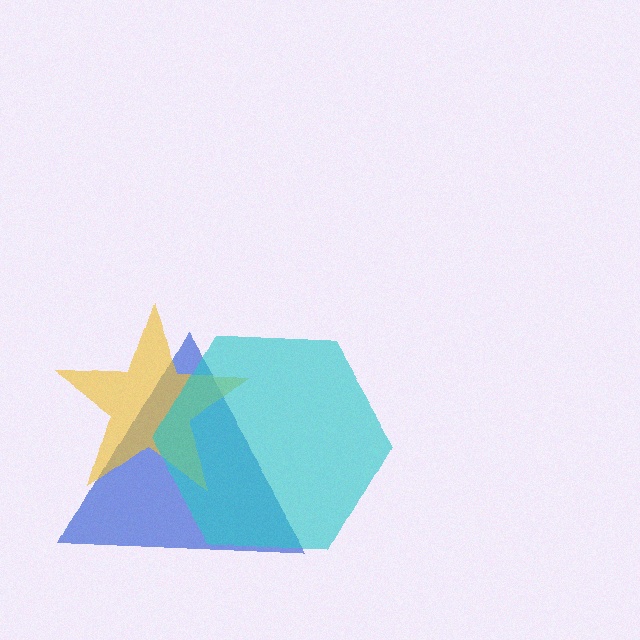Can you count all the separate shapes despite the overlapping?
Yes, there are 3 separate shapes.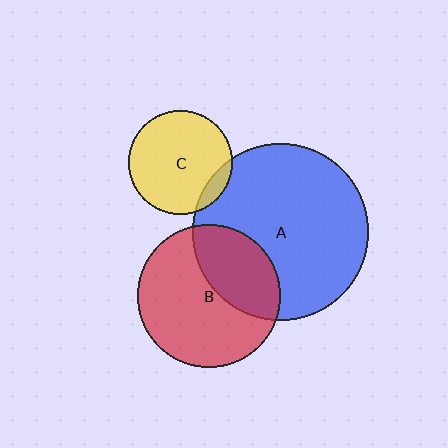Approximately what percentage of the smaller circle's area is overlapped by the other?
Approximately 35%.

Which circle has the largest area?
Circle A (blue).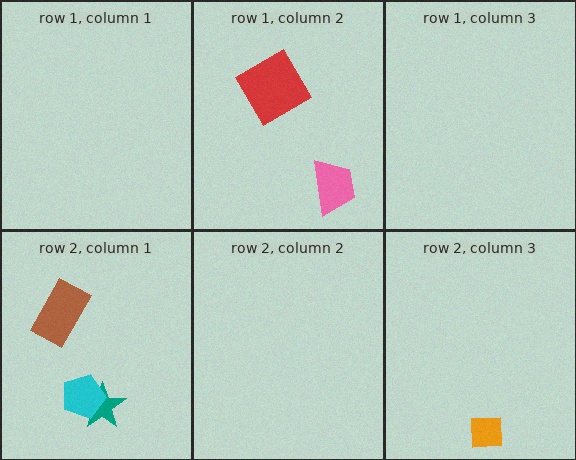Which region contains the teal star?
The row 2, column 1 region.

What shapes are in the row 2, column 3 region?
The orange square.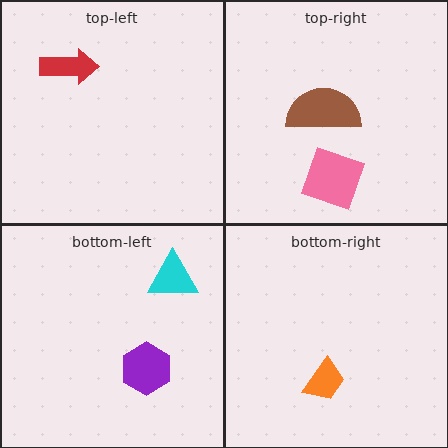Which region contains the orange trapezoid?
The bottom-right region.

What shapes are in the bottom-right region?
The orange trapezoid.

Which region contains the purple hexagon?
The bottom-left region.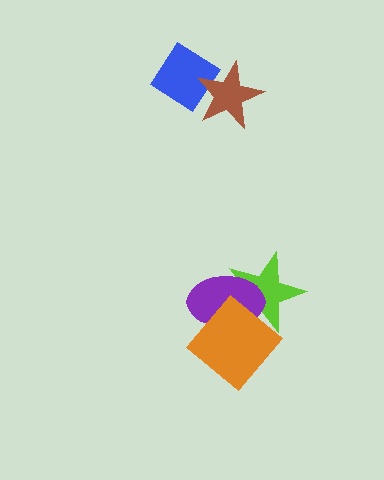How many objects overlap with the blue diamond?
1 object overlaps with the blue diamond.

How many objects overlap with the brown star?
1 object overlaps with the brown star.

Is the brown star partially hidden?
No, no other shape covers it.